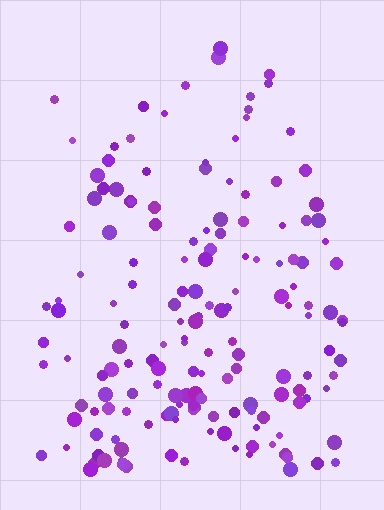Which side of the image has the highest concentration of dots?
The bottom.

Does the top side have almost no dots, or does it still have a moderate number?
Still a moderate number, just noticeably fewer than the bottom.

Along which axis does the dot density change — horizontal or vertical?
Vertical.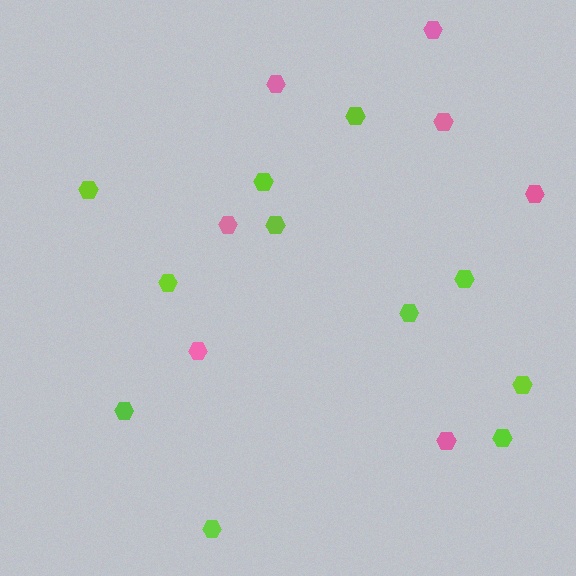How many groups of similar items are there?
There are 2 groups: one group of pink hexagons (7) and one group of lime hexagons (11).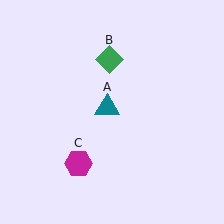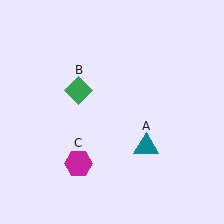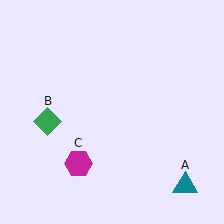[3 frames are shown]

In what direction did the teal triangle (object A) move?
The teal triangle (object A) moved down and to the right.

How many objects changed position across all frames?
2 objects changed position: teal triangle (object A), green diamond (object B).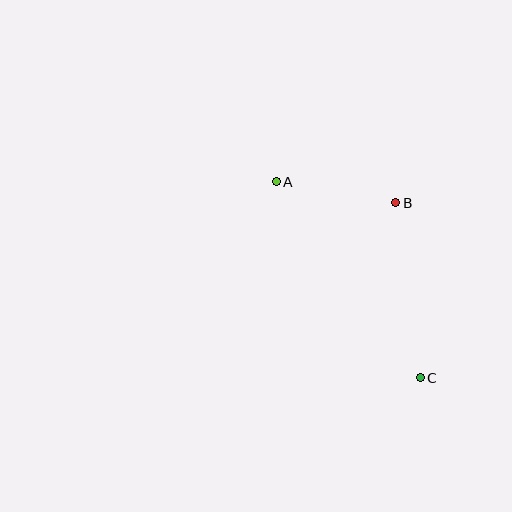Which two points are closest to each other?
Points A and B are closest to each other.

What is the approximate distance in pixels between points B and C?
The distance between B and C is approximately 177 pixels.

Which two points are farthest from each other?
Points A and C are farthest from each other.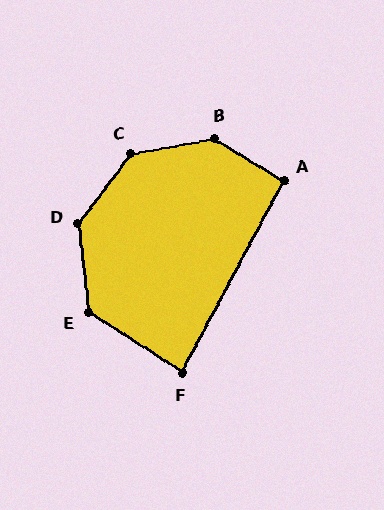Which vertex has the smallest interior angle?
F, at approximately 85 degrees.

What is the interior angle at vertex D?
Approximately 136 degrees (obtuse).